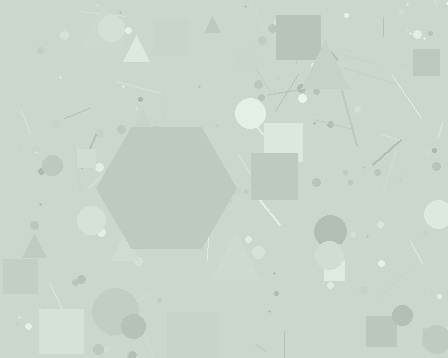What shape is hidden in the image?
A hexagon is hidden in the image.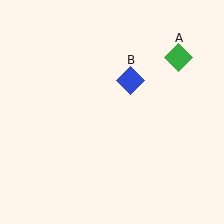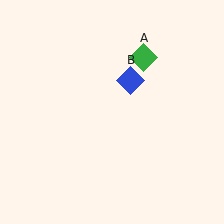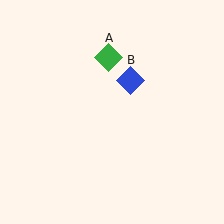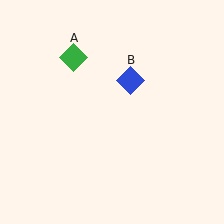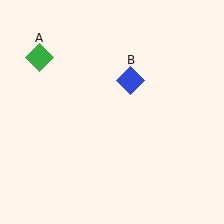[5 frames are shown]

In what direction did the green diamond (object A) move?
The green diamond (object A) moved left.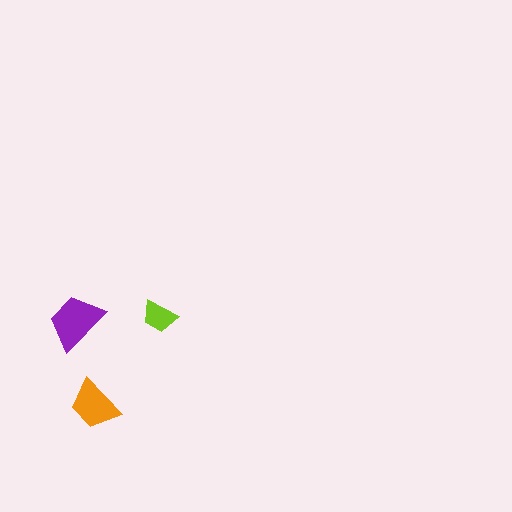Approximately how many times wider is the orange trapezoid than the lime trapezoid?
About 1.5 times wider.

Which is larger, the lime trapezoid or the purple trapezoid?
The purple one.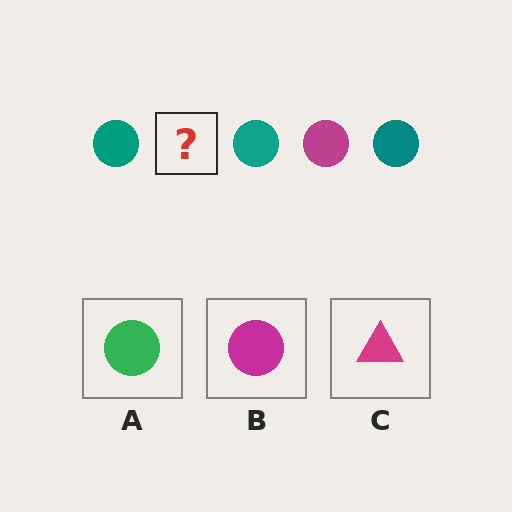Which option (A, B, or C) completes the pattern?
B.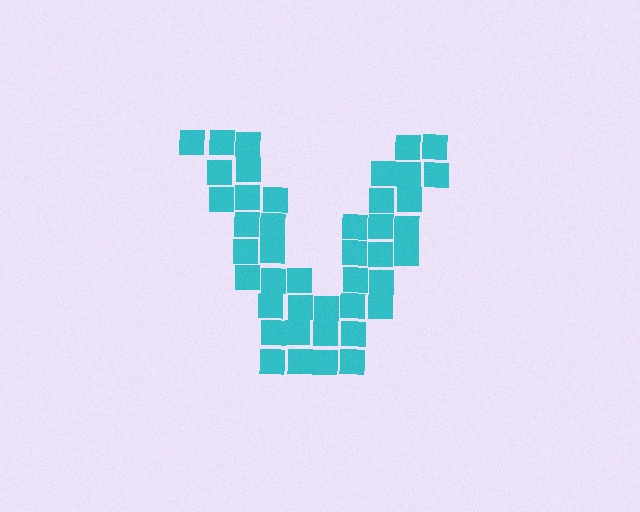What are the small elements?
The small elements are squares.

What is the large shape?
The large shape is the letter V.